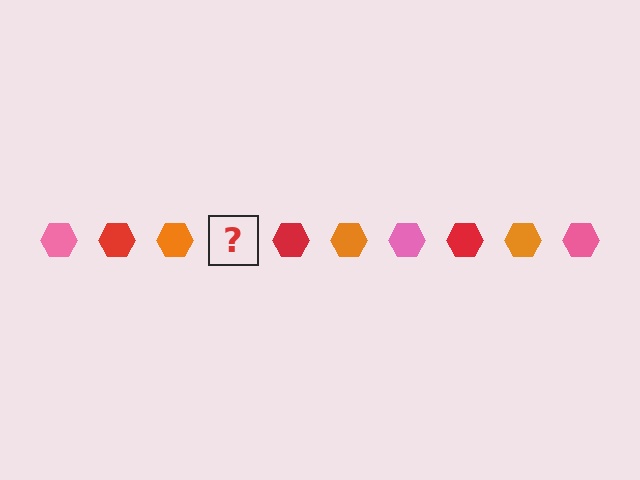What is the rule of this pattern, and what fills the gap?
The rule is that the pattern cycles through pink, red, orange hexagons. The gap should be filled with a pink hexagon.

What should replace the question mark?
The question mark should be replaced with a pink hexagon.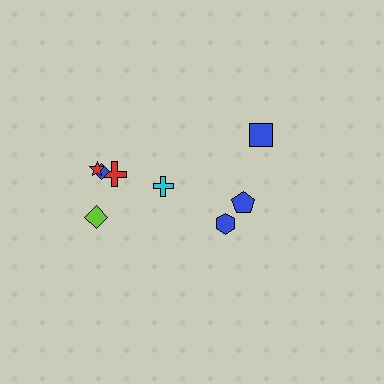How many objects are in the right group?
There are 3 objects.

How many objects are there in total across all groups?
There are 8 objects.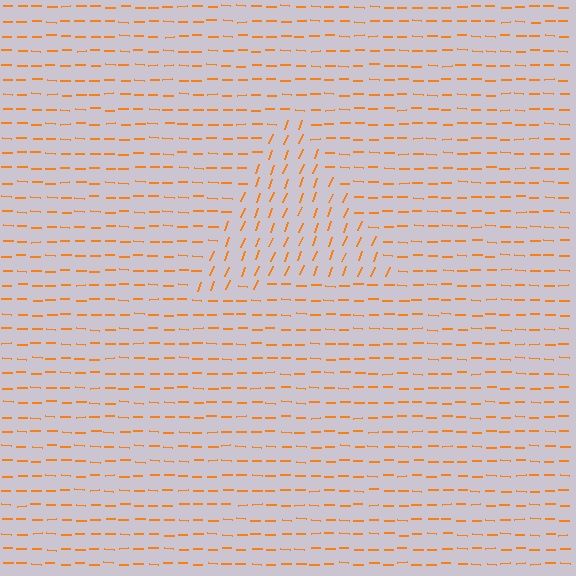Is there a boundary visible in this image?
Yes, there is a texture boundary formed by a change in line orientation.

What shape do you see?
I see a triangle.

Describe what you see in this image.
The image is filled with small orange line segments. A triangle region in the image has lines oriented differently from the surrounding lines, creating a visible texture boundary.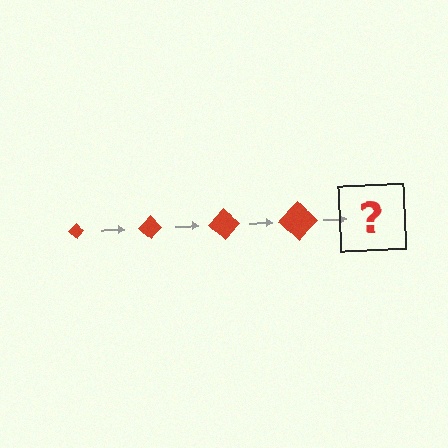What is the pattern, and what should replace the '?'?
The pattern is that the diamond gets progressively larger each step. The '?' should be a red diamond, larger than the previous one.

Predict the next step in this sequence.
The next step is a red diamond, larger than the previous one.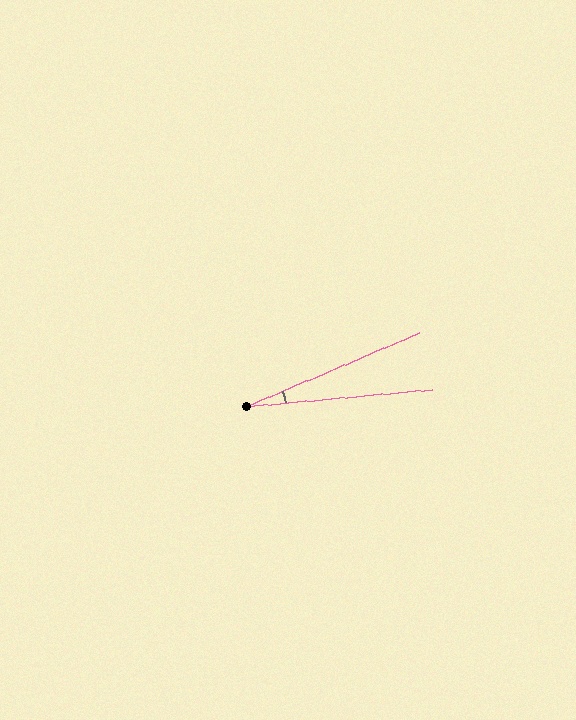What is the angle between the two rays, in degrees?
Approximately 18 degrees.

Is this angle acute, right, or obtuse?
It is acute.